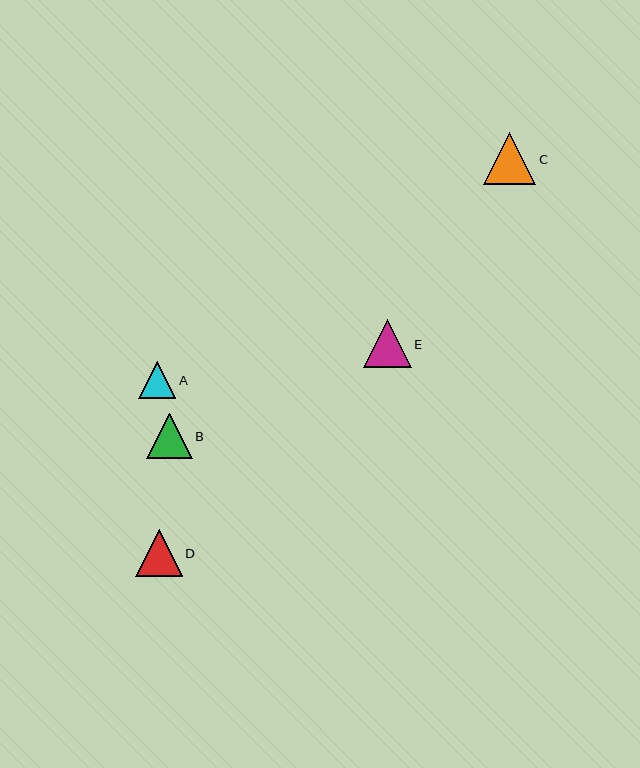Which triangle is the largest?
Triangle C is the largest with a size of approximately 52 pixels.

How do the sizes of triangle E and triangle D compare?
Triangle E and triangle D are approximately the same size.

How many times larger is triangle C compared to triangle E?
Triangle C is approximately 1.1 times the size of triangle E.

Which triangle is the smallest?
Triangle A is the smallest with a size of approximately 37 pixels.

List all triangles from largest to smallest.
From largest to smallest: C, E, D, B, A.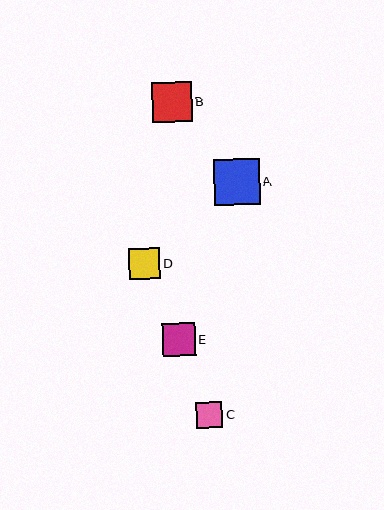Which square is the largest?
Square A is the largest with a size of approximately 46 pixels.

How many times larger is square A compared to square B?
Square A is approximately 1.1 times the size of square B.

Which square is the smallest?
Square C is the smallest with a size of approximately 27 pixels.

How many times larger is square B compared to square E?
Square B is approximately 1.2 times the size of square E.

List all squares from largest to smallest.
From largest to smallest: A, B, E, D, C.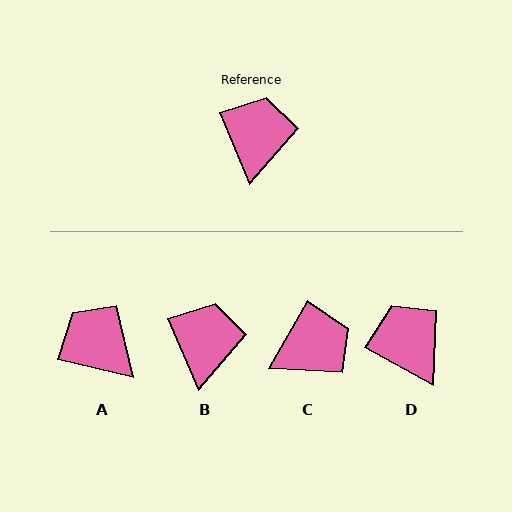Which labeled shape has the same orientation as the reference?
B.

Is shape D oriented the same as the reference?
No, it is off by about 38 degrees.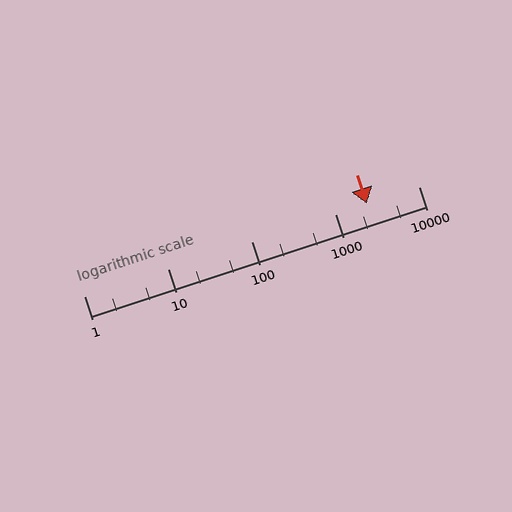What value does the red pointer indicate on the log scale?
The pointer indicates approximately 2400.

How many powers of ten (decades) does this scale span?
The scale spans 4 decades, from 1 to 10000.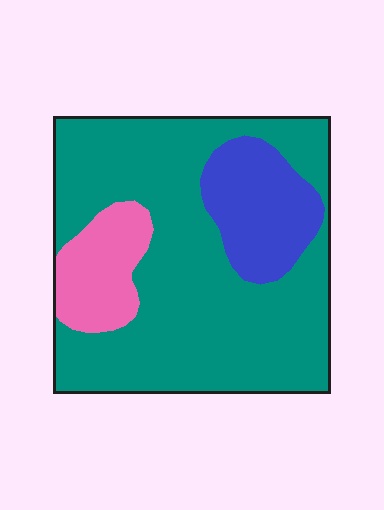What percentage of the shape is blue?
Blue takes up about one sixth (1/6) of the shape.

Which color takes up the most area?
Teal, at roughly 70%.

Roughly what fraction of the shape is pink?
Pink covers 12% of the shape.